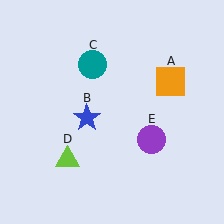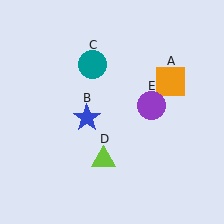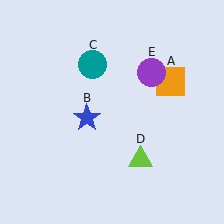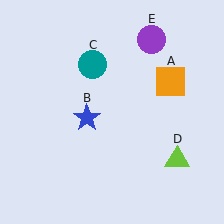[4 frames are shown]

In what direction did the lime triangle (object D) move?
The lime triangle (object D) moved right.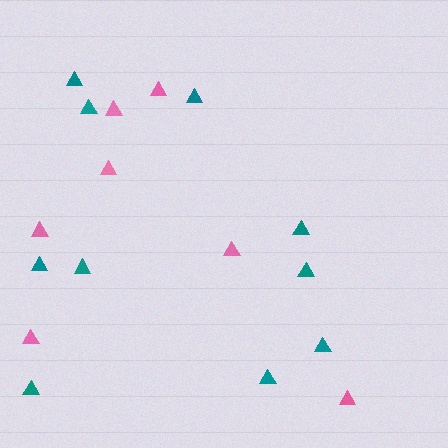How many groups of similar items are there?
There are 2 groups: one group of pink triangles (7) and one group of teal triangles (10).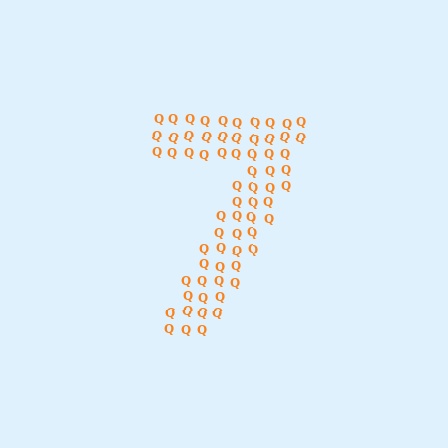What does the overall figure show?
The overall figure shows the digit 7.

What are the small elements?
The small elements are letter Q's.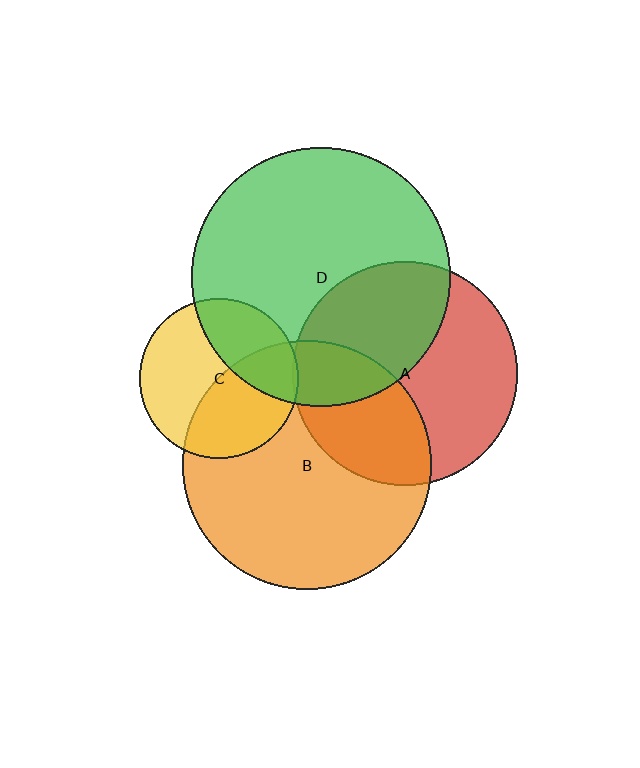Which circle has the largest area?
Circle D (green).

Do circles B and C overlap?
Yes.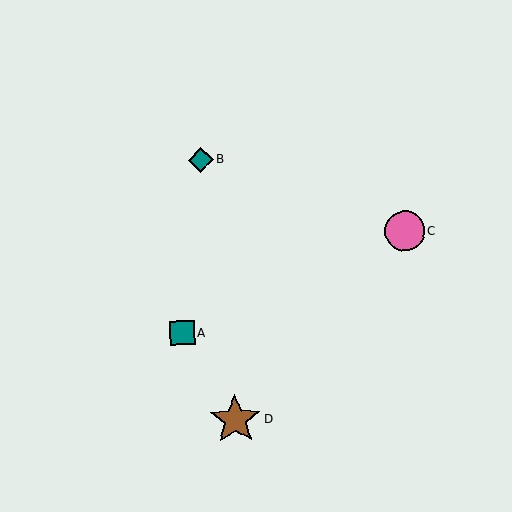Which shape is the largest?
The brown star (labeled D) is the largest.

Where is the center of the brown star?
The center of the brown star is at (235, 420).